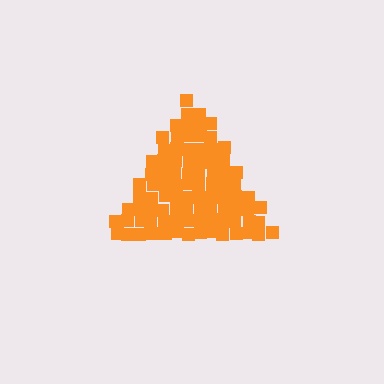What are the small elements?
The small elements are squares.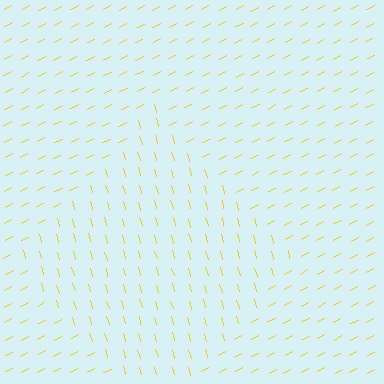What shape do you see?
I see a diamond.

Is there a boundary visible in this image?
Yes, there is a texture boundary formed by a change in line orientation.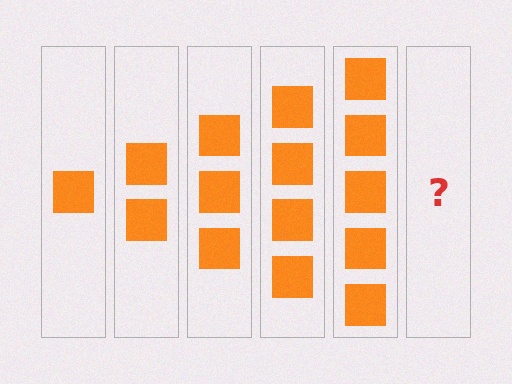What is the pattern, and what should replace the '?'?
The pattern is that each step adds one more square. The '?' should be 6 squares.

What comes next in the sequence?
The next element should be 6 squares.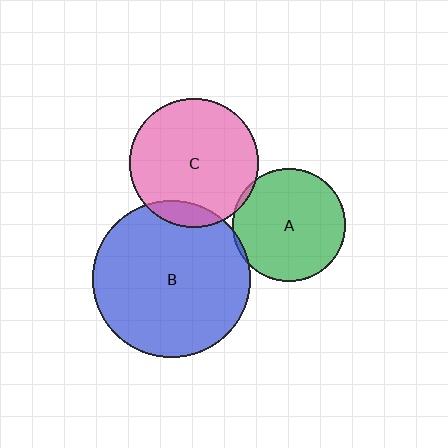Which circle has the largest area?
Circle B (blue).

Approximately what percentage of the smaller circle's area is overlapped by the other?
Approximately 5%.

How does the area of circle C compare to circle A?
Approximately 1.3 times.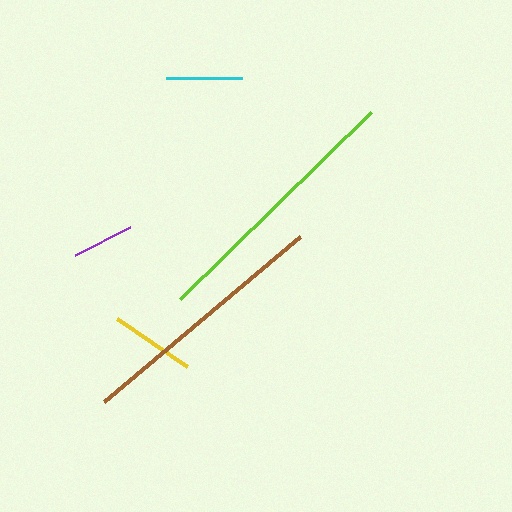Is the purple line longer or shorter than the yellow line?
The yellow line is longer than the purple line.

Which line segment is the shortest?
The purple line is the shortest at approximately 62 pixels.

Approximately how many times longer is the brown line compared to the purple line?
The brown line is approximately 4.2 times the length of the purple line.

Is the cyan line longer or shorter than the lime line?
The lime line is longer than the cyan line.